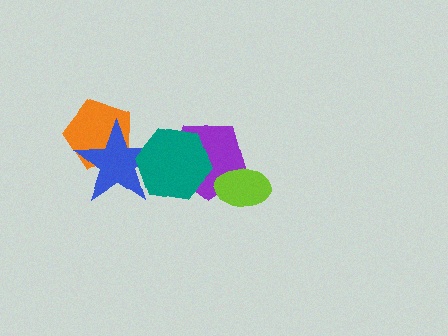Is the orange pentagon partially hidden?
Yes, it is partially covered by another shape.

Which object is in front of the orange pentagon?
The blue star is in front of the orange pentagon.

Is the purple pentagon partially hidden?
Yes, it is partially covered by another shape.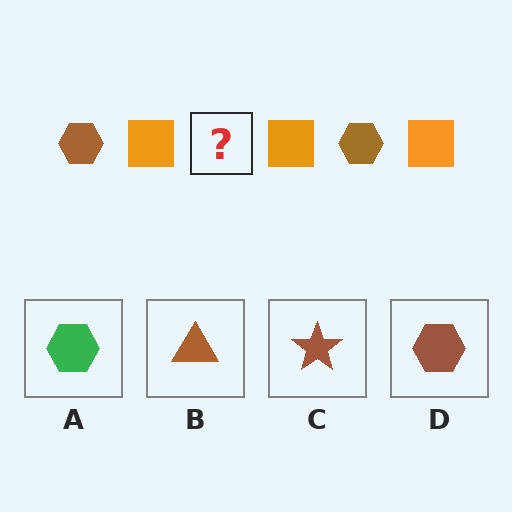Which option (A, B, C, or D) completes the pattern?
D.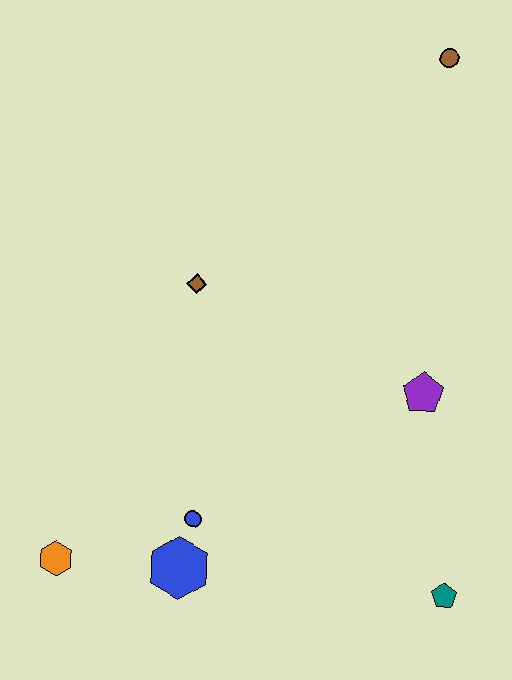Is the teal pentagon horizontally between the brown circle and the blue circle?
No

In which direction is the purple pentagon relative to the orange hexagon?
The purple pentagon is to the right of the orange hexagon.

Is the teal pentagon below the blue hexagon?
Yes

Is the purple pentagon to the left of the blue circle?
No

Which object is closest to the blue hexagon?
The blue circle is closest to the blue hexagon.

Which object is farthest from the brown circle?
The orange hexagon is farthest from the brown circle.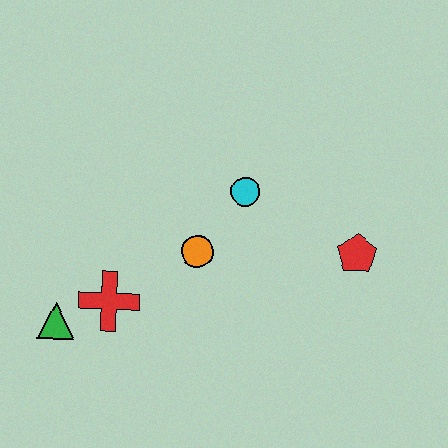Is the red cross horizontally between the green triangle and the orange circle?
Yes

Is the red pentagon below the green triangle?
No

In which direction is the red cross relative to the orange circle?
The red cross is to the left of the orange circle.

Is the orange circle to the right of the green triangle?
Yes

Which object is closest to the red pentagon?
The cyan circle is closest to the red pentagon.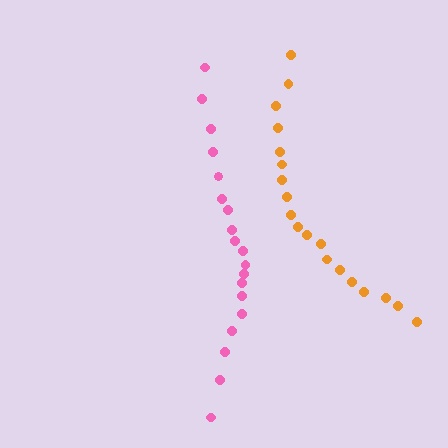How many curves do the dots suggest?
There are 2 distinct paths.